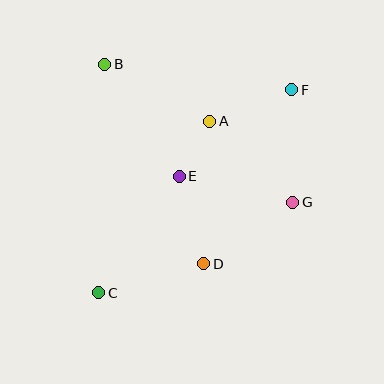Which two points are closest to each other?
Points A and E are closest to each other.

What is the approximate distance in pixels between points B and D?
The distance between B and D is approximately 223 pixels.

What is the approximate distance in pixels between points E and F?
The distance between E and F is approximately 142 pixels.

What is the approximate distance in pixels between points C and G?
The distance between C and G is approximately 214 pixels.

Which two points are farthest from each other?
Points C and F are farthest from each other.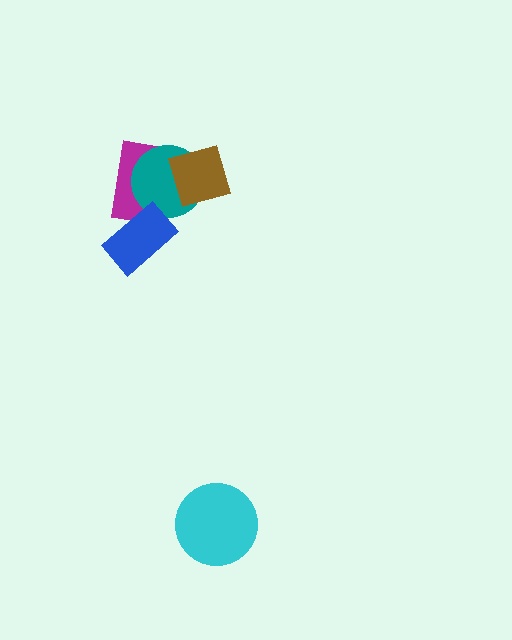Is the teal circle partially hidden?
Yes, it is partially covered by another shape.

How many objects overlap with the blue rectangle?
1 object overlaps with the blue rectangle.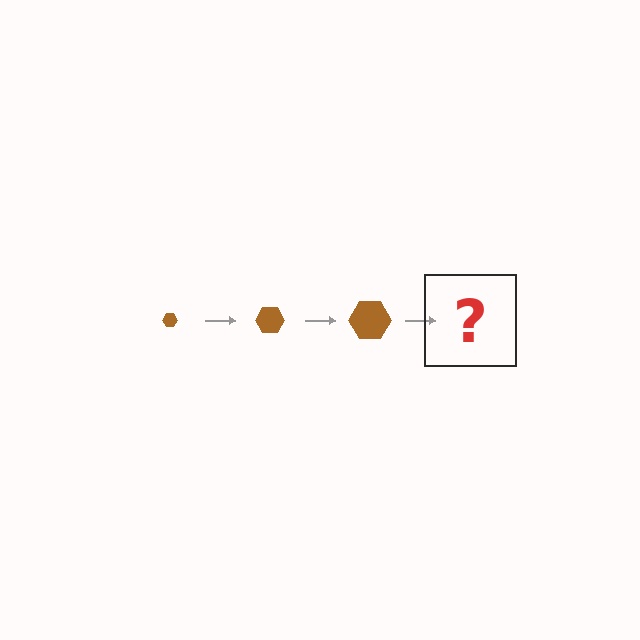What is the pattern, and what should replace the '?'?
The pattern is that the hexagon gets progressively larger each step. The '?' should be a brown hexagon, larger than the previous one.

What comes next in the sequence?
The next element should be a brown hexagon, larger than the previous one.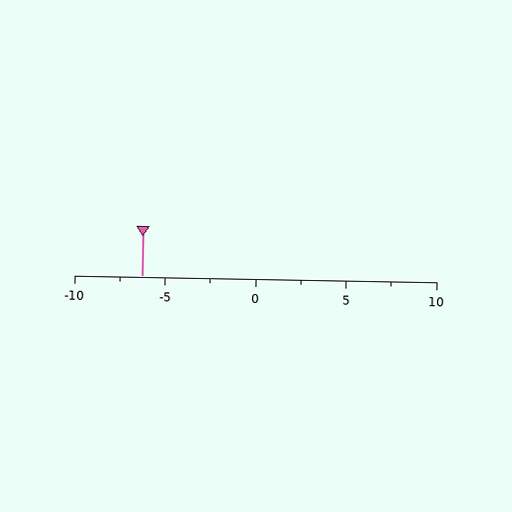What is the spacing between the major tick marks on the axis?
The major ticks are spaced 5 apart.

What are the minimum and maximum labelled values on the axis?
The axis runs from -10 to 10.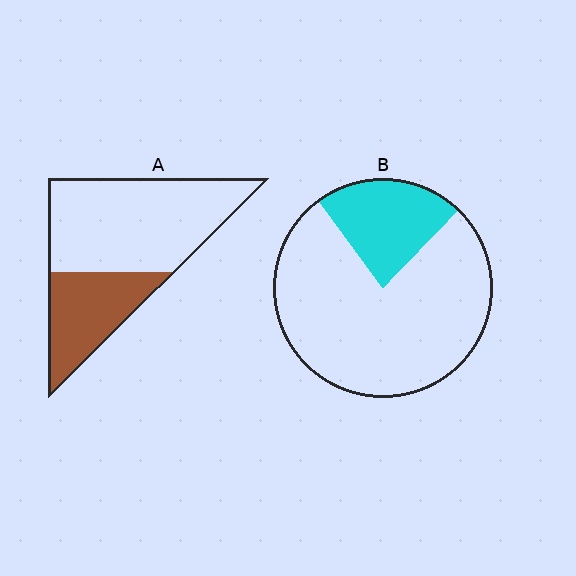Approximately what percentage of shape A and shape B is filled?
A is approximately 35% and B is approximately 25%.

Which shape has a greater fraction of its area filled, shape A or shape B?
Shape A.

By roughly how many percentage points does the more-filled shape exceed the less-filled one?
By roughly 10 percentage points (A over B).